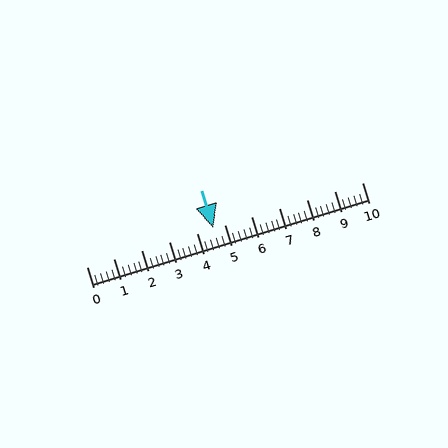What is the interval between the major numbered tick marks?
The major tick marks are spaced 1 units apart.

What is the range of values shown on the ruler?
The ruler shows values from 0 to 10.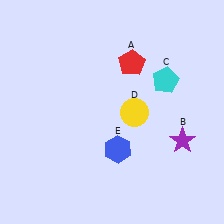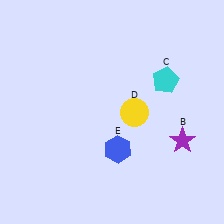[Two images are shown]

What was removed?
The red pentagon (A) was removed in Image 2.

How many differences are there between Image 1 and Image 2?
There is 1 difference between the two images.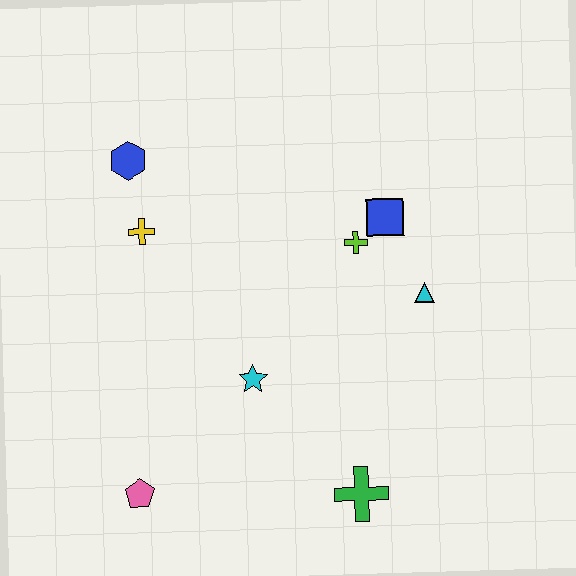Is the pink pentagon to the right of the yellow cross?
No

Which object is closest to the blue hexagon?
The yellow cross is closest to the blue hexagon.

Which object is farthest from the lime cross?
The pink pentagon is farthest from the lime cross.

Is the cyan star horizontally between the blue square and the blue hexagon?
Yes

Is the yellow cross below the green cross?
No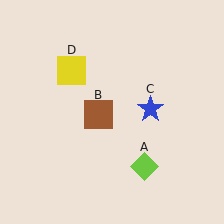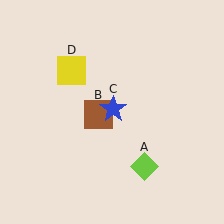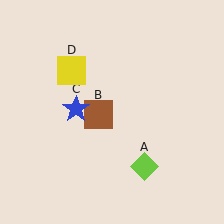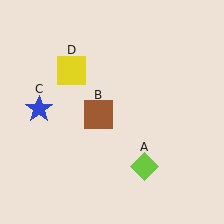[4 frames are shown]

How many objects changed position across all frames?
1 object changed position: blue star (object C).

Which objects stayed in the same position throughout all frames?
Lime diamond (object A) and brown square (object B) and yellow square (object D) remained stationary.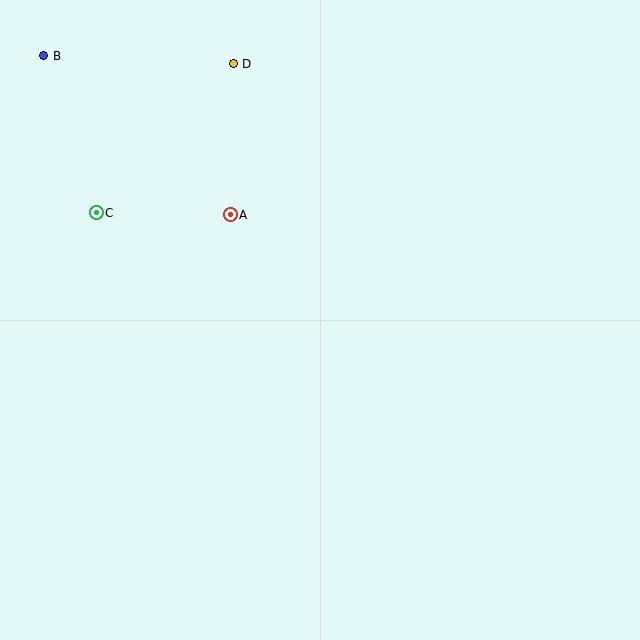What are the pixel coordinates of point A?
Point A is at (230, 215).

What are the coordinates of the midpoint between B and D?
The midpoint between B and D is at (138, 60).